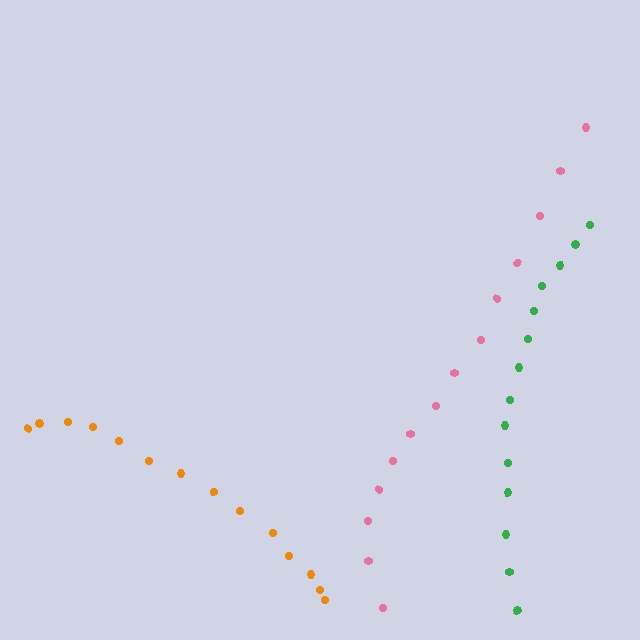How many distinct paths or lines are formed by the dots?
There are 3 distinct paths.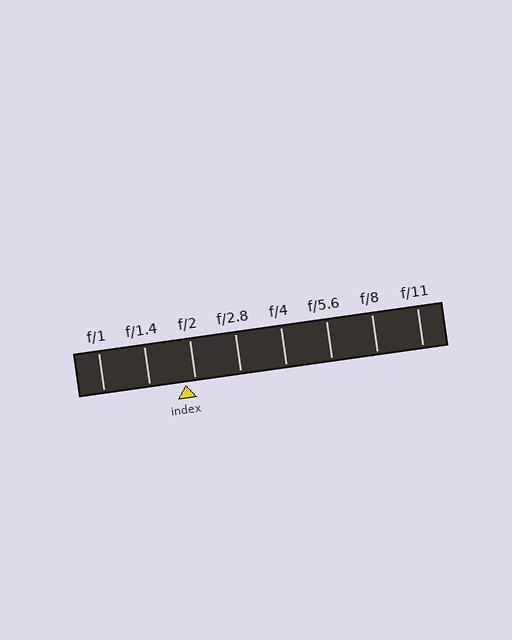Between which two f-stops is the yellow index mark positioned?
The index mark is between f/1.4 and f/2.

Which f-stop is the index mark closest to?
The index mark is closest to f/2.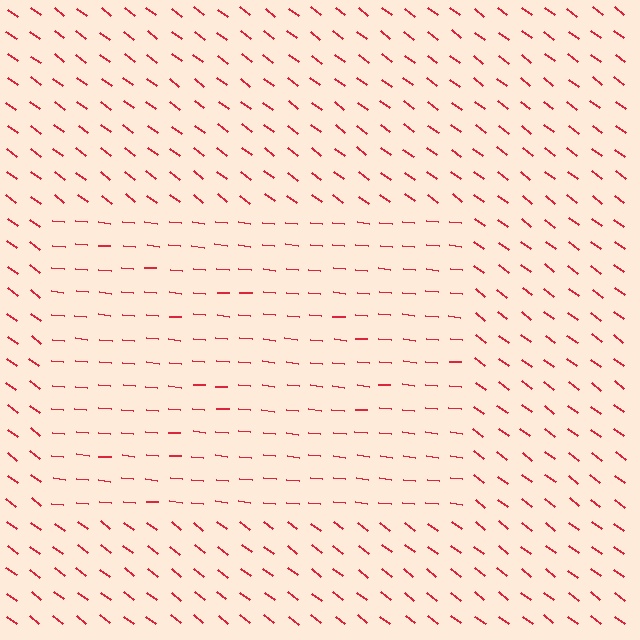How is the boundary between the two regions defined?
The boundary is defined purely by a change in line orientation (approximately 32 degrees difference). All lines are the same color and thickness.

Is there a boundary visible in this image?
Yes, there is a texture boundary formed by a change in line orientation.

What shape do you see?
I see a rectangle.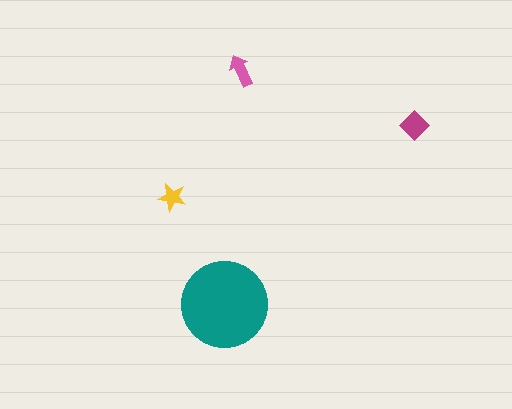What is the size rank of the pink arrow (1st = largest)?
3rd.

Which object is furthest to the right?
The magenta diamond is rightmost.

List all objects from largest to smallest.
The teal circle, the magenta diamond, the pink arrow, the yellow star.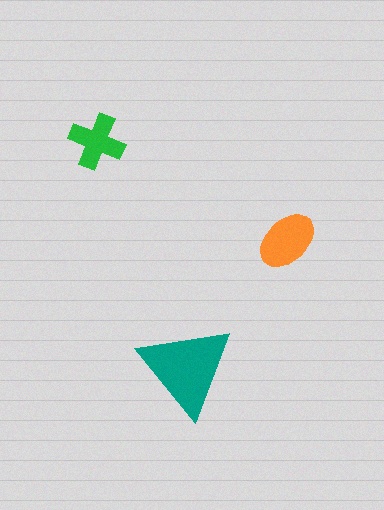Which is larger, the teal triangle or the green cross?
The teal triangle.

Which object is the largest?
The teal triangle.